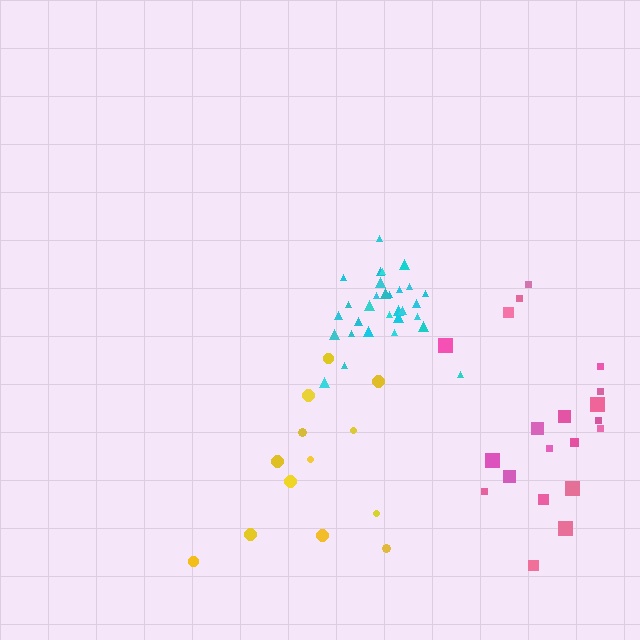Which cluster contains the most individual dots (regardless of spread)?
Cyan (30).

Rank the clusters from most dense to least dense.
cyan, pink, yellow.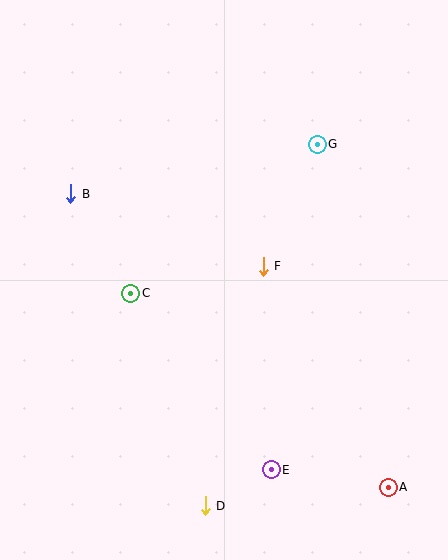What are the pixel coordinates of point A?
Point A is at (388, 487).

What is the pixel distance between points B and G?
The distance between B and G is 251 pixels.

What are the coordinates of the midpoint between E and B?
The midpoint between E and B is at (171, 332).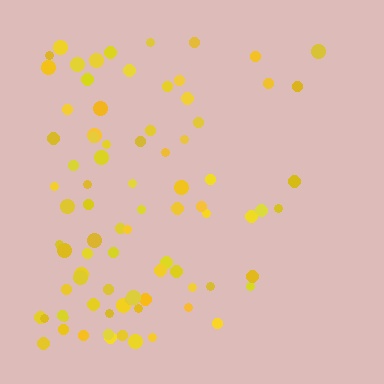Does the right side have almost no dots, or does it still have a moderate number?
Still a moderate number, just noticeably fewer than the left.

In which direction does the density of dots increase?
From right to left, with the left side densest.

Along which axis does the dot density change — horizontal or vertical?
Horizontal.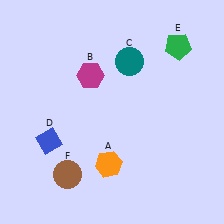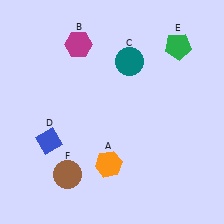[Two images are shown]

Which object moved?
The magenta hexagon (B) moved up.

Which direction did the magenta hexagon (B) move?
The magenta hexagon (B) moved up.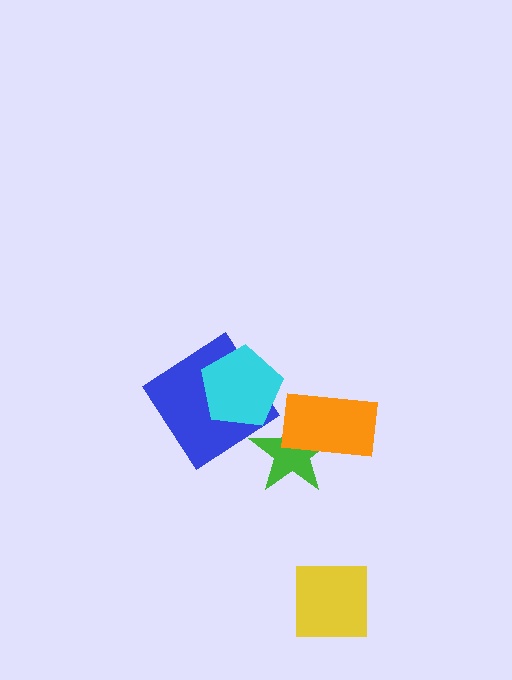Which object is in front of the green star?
The orange rectangle is in front of the green star.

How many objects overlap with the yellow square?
0 objects overlap with the yellow square.